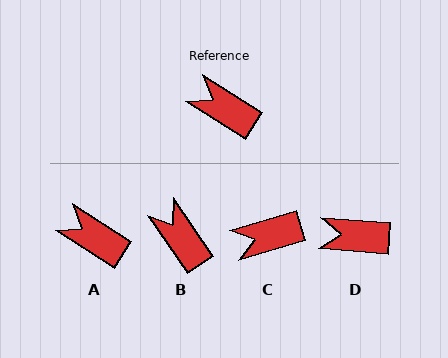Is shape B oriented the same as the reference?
No, it is off by about 23 degrees.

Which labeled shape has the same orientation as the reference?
A.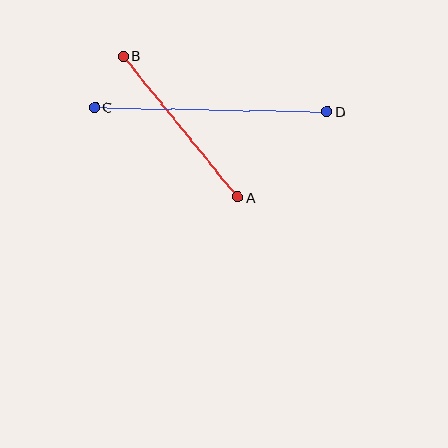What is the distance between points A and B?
The distance is approximately 182 pixels.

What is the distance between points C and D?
The distance is approximately 233 pixels.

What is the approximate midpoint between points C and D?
The midpoint is at approximately (211, 109) pixels.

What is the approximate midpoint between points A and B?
The midpoint is at approximately (180, 127) pixels.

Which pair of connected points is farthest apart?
Points C and D are farthest apart.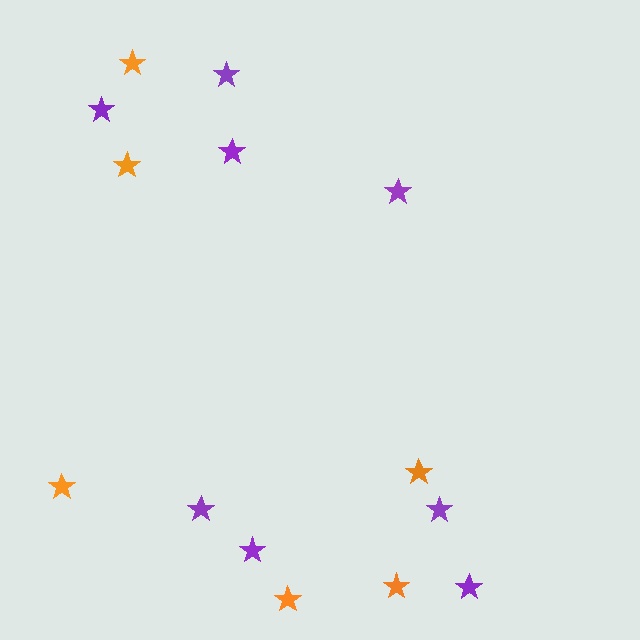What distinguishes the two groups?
There are 2 groups: one group of orange stars (6) and one group of purple stars (8).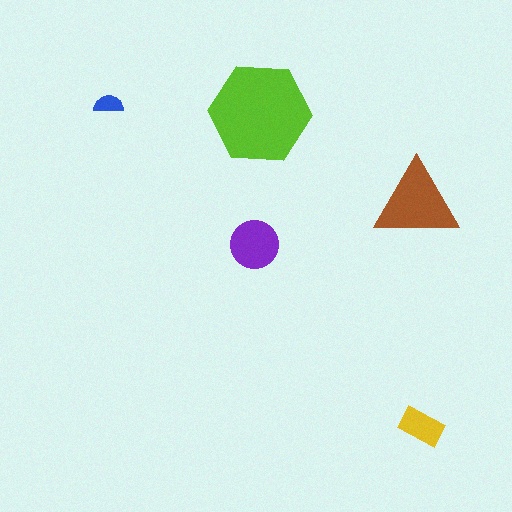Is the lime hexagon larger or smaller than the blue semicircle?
Larger.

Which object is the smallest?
The blue semicircle.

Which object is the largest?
The lime hexagon.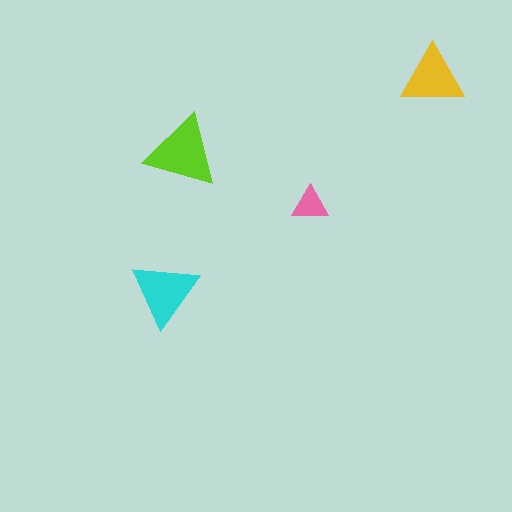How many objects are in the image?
There are 4 objects in the image.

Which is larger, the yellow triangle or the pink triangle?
The yellow one.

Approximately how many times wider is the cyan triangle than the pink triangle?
About 2 times wider.